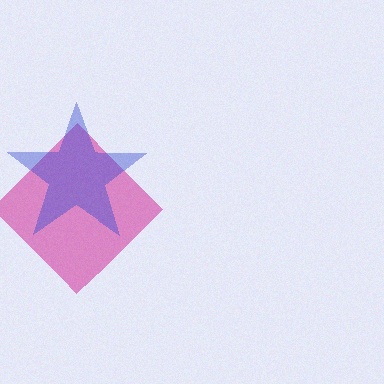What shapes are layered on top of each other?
The layered shapes are: a magenta diamond, a blue star.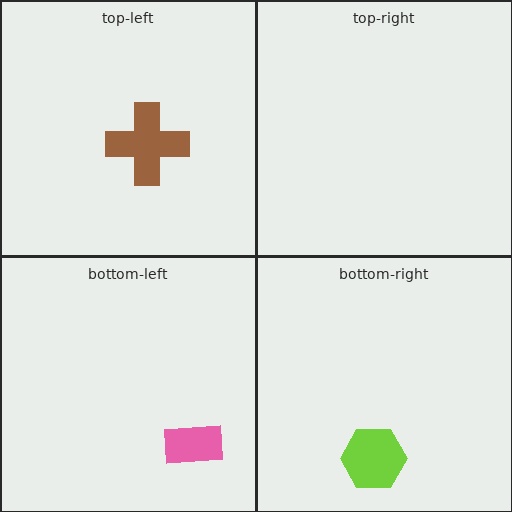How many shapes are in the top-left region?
1.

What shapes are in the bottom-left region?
The pink rectangle.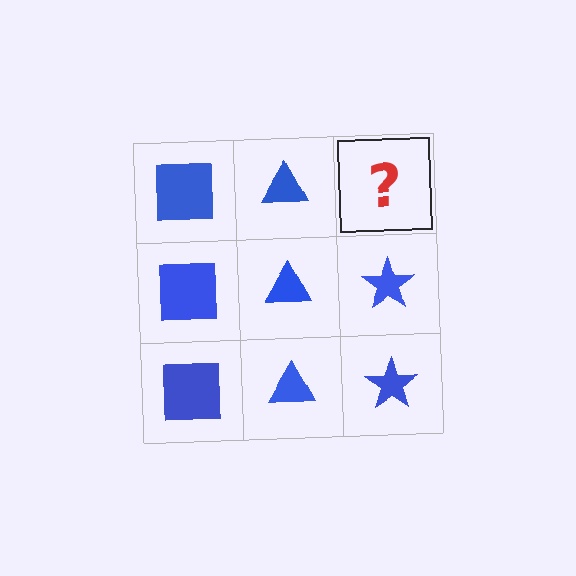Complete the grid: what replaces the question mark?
The question mark should be replaced with a blue star.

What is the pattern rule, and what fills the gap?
The rule is that each column has a consistent shape. The gap should be filled with a blue star.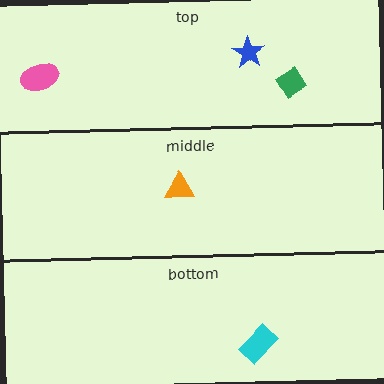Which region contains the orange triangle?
The middle region.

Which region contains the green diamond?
The top region.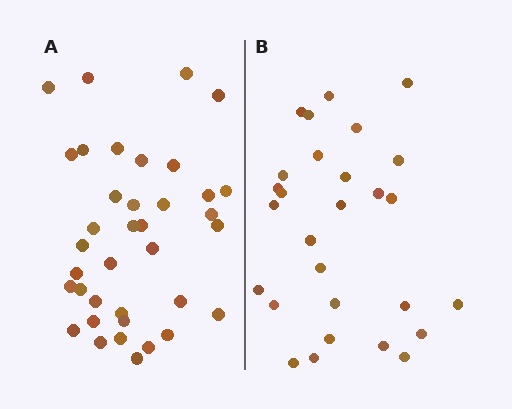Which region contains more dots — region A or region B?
Region A (the left region) has more dots.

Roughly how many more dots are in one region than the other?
Region A has roughly 8 or so more dots than region B.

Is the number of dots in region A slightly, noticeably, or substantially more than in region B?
Region A has noticeably more, but not dramatically so. The ratio is roughly 1.3 to 1.